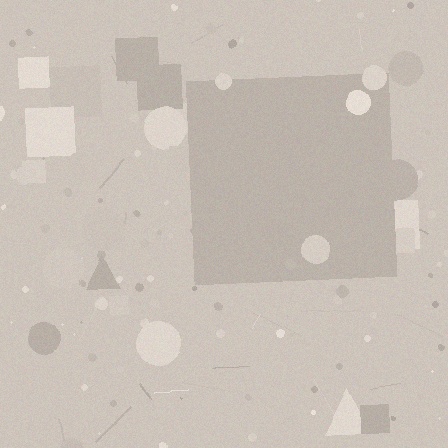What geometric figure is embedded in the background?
A square is embedded in the background.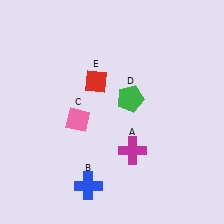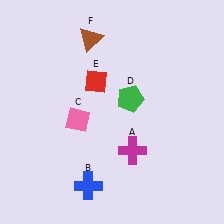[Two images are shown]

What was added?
A brown triangle (F) was added in Image 2.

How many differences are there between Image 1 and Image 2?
There is 1 difference between the two images.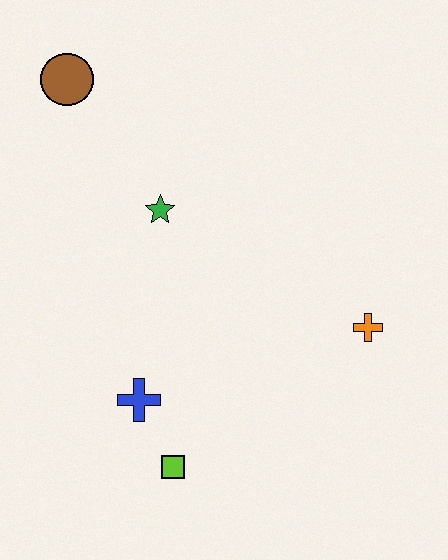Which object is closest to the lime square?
The blue cross is closest to the lime square.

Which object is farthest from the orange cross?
The brown circle is farthest from the orange cross.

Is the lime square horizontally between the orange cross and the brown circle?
Yes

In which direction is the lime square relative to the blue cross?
The lime square is below the blue cross.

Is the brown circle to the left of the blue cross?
Yes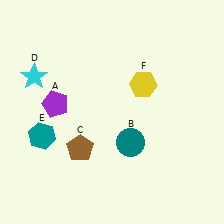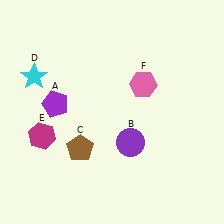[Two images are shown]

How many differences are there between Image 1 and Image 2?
There are 3 differences between the two images.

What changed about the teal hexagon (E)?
In Image 1, E is teal. In Image 2, it changed to magenta.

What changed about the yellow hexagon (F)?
In Image 1, F is yellow. In Image 2, it changed to pink.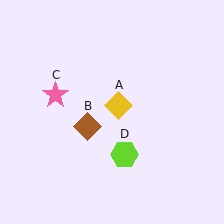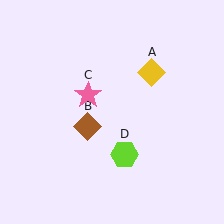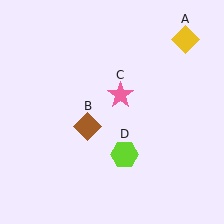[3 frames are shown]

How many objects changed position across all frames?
2 objects changed position: yellow diamond (object A), pink star (object C).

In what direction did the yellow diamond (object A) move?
The yellow diamond (object A) moved up and to the right.